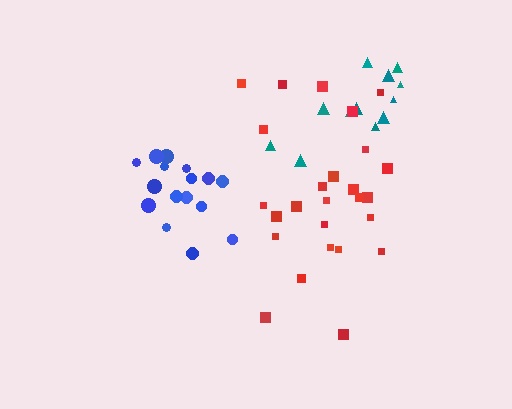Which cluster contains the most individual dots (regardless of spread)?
Red (26).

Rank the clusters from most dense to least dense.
blue, teal, red.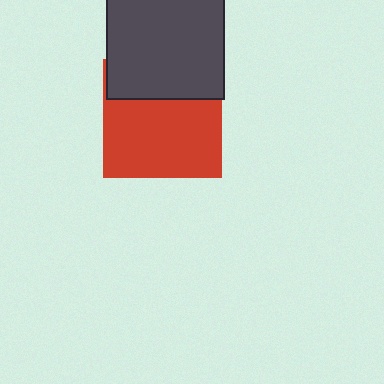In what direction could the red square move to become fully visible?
The red square could move down. That would shift it out from behind the dark gray rectangle entirely.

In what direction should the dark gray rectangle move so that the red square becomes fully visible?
The dark gray rectangle should move up. That is the shortest direction to clear the overlap and leave the red square fully visible.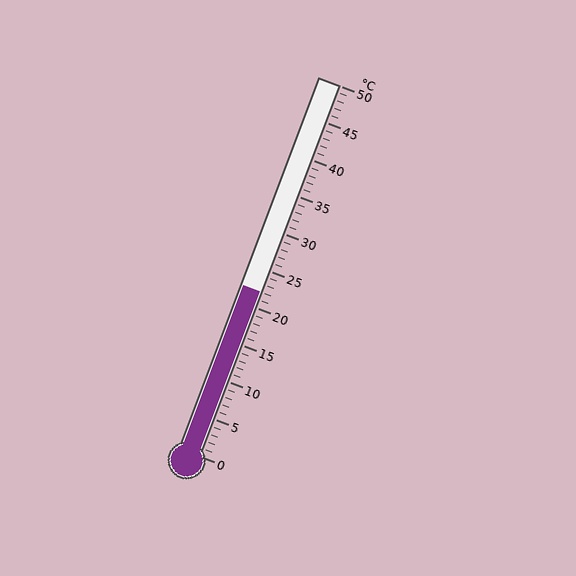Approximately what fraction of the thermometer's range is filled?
The thermometer is filled to approximately 45% of its range.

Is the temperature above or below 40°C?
The temperature is below 40°C.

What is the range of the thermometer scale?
The thermometer scale ranges from 0°C to 50°C.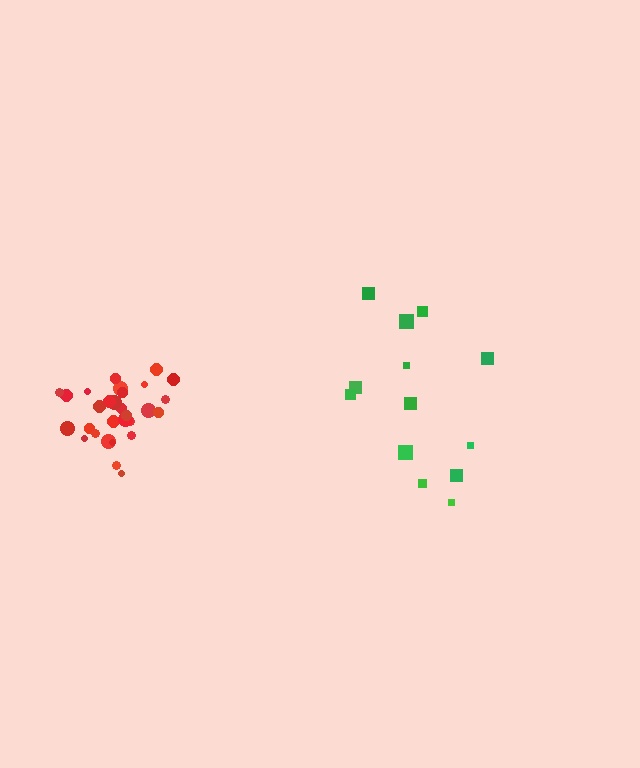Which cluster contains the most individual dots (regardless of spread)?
Red (29).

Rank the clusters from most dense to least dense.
red, green.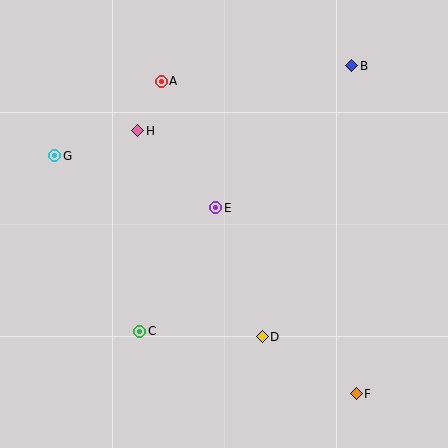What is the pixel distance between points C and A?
The distance between C and A is 251 pixels.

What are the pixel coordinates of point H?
Point H is at (138, 131).